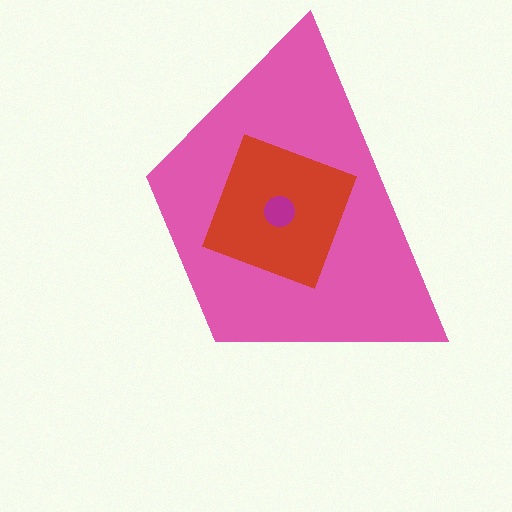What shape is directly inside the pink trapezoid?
The red square.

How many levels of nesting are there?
3.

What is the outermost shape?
The pink trapezoid.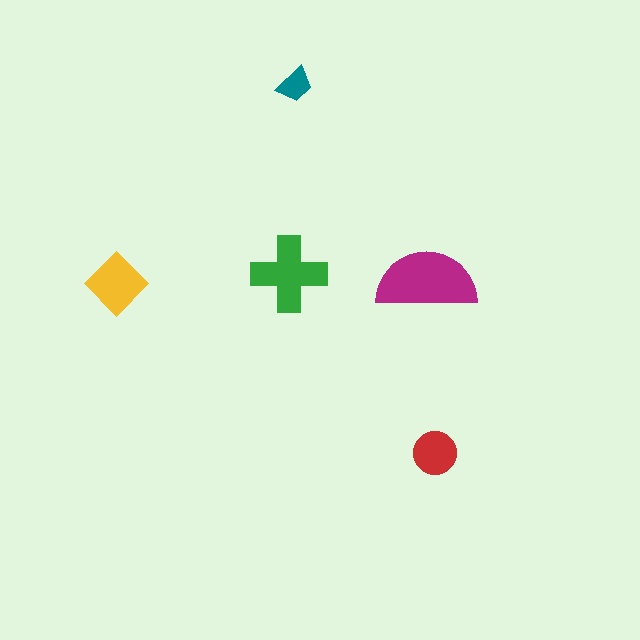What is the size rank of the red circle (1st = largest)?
4th.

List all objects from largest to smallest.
The magenta semicircle, the green cross, the yellow diamond, the red circle, the teal trapezoid.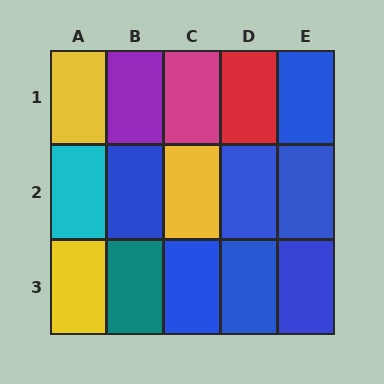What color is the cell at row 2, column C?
Yellow.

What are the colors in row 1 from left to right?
Yellow, purple, magenta, red, blue.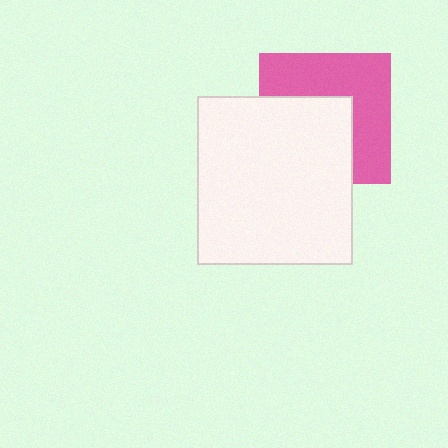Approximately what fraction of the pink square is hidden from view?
Roughly 48% of the pink square is hidden behind the white rectangle.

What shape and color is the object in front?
The object in front is a white rectangle.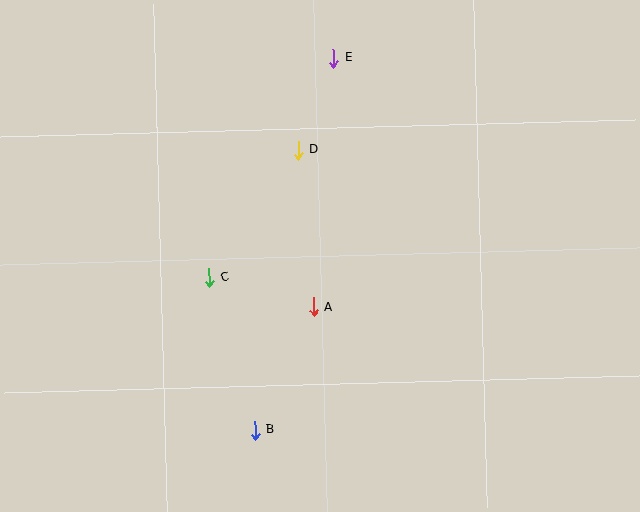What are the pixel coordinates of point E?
Point E is at (333, 58).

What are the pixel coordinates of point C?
Point C is at (209, 277).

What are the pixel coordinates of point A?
Point A is at (314, 307).